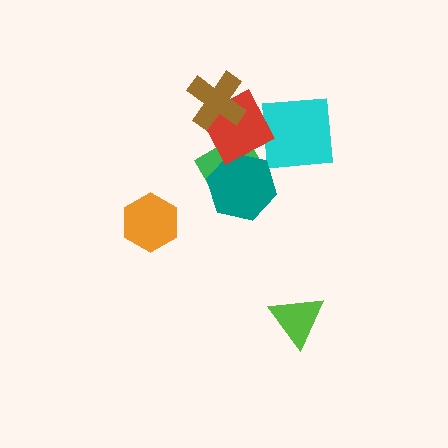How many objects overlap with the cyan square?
1 object overlaps with the cyan square.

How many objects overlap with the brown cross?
1 object overlaps with the brown cross.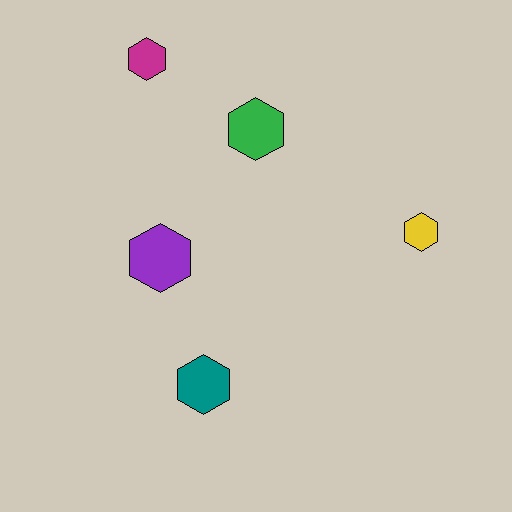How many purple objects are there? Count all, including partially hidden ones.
There is 1 purple object.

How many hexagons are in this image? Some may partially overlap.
There are 5 hexagons.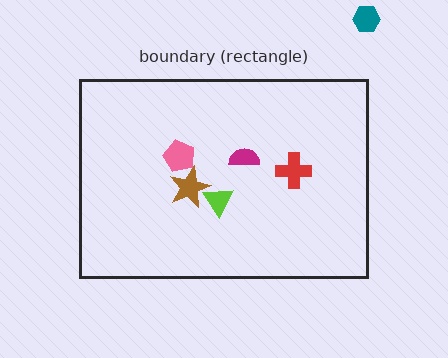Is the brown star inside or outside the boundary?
Inside.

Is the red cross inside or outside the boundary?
Inside.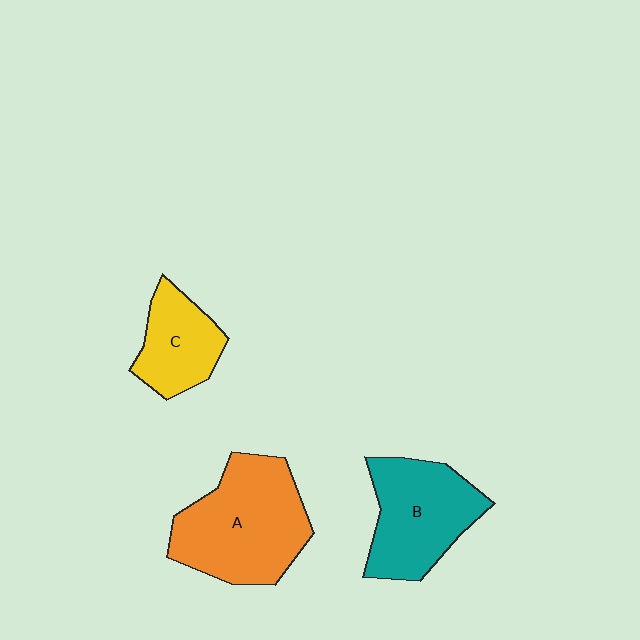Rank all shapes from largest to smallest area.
From largest to smallest: A (orange), B (teal), C (yellow).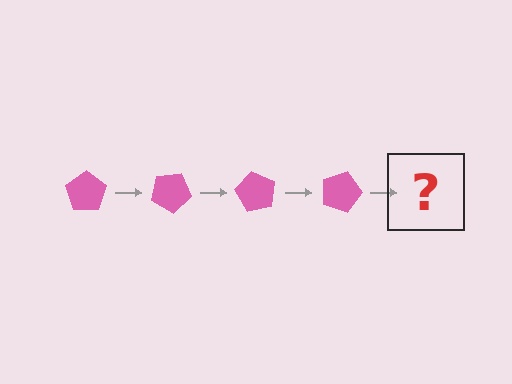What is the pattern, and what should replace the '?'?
The pattern is that the pentagon rotates 30 degrees each step. The '?' should be a pink pentagon rotated 120 degrees.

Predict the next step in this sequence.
The next step is a pink pentagon rotated 120 degrees.